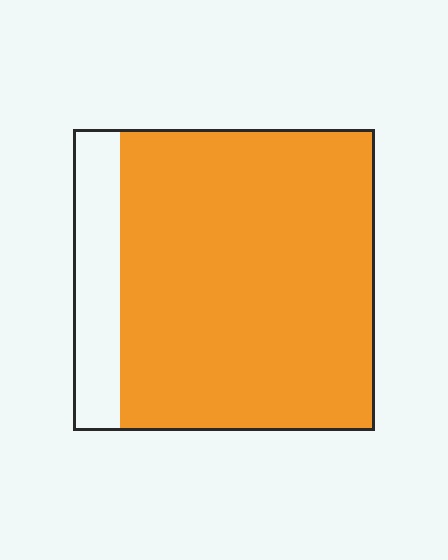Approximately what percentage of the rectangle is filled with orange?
Approximately 85%.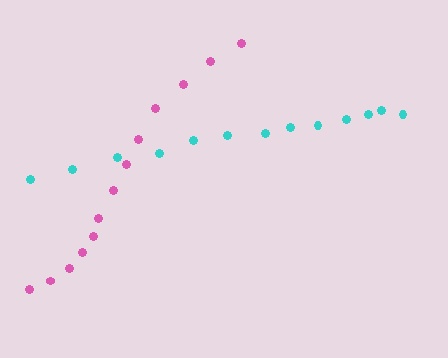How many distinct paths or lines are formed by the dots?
There are 2 distinct paths.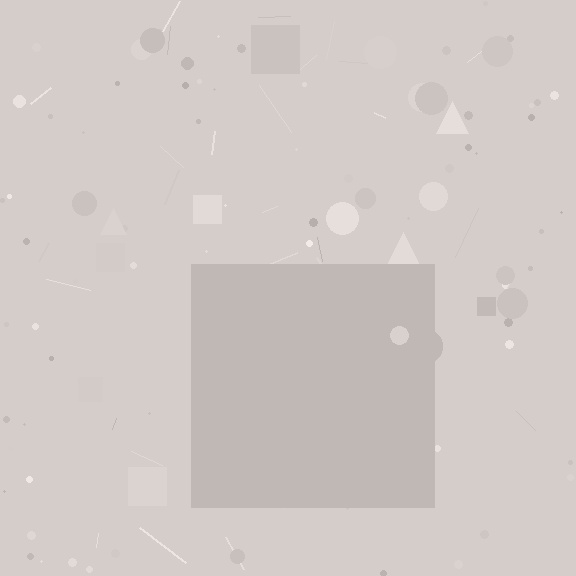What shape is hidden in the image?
A square is hidden in the image.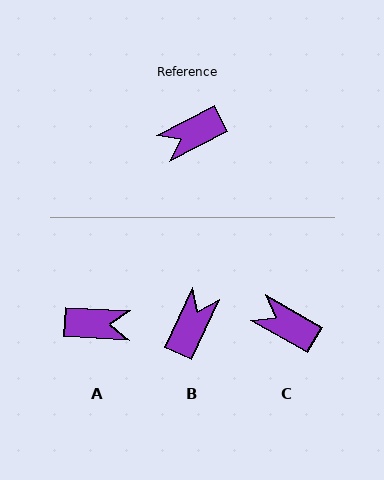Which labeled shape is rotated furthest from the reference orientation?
A, about 149 degrees away.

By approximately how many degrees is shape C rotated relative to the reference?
Approximately 57 degrees clockwise.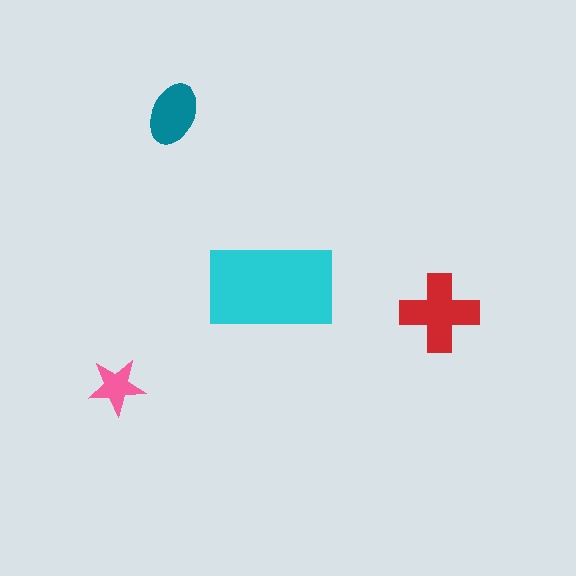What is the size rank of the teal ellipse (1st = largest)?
3rd.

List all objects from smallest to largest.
The pink star, the teal ellipse, the red cross, the cyan rectangle.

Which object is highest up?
The teal ellipse is topmost.